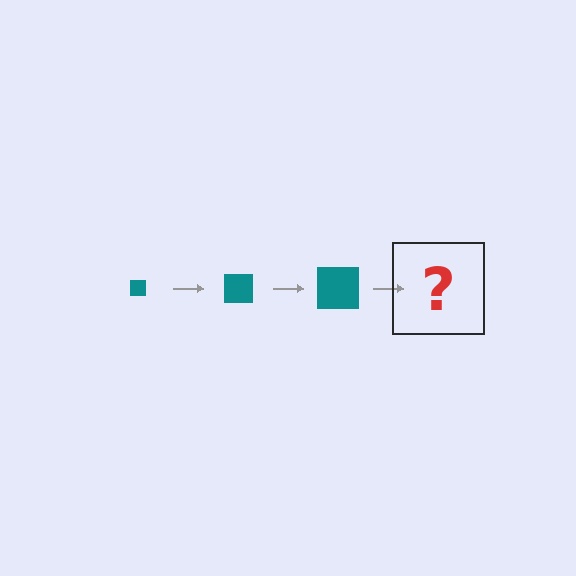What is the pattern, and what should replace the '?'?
The pattern is that the square gets progressively larger each step. The '?' should be a teal square, larger than the previous one.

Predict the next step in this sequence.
The next step is a teal square, larger than the previous one.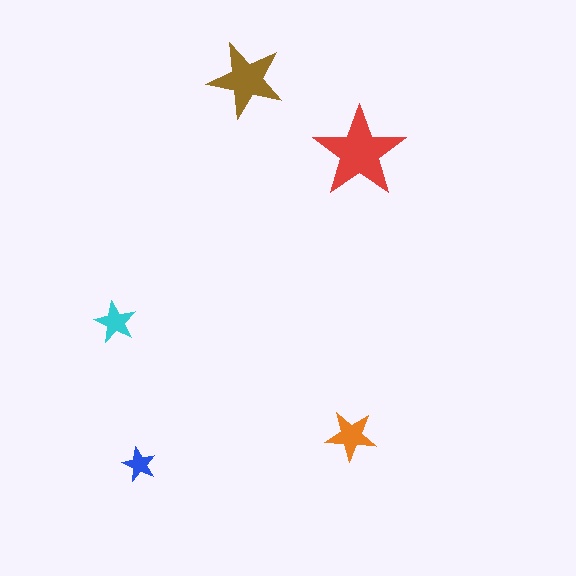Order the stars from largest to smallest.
the red one, the brown one, the orange one, the cyan one, the blue one.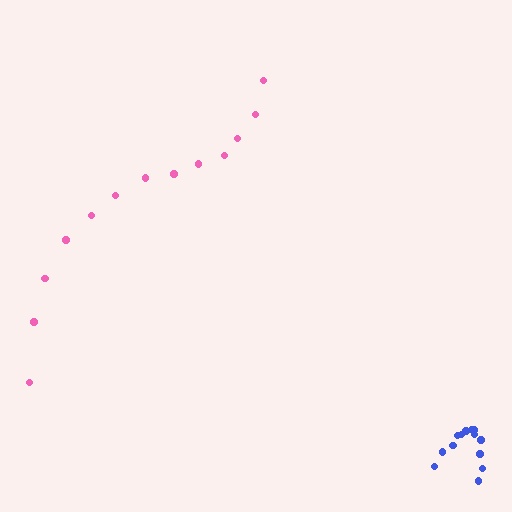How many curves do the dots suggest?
There are 2 distinct paths.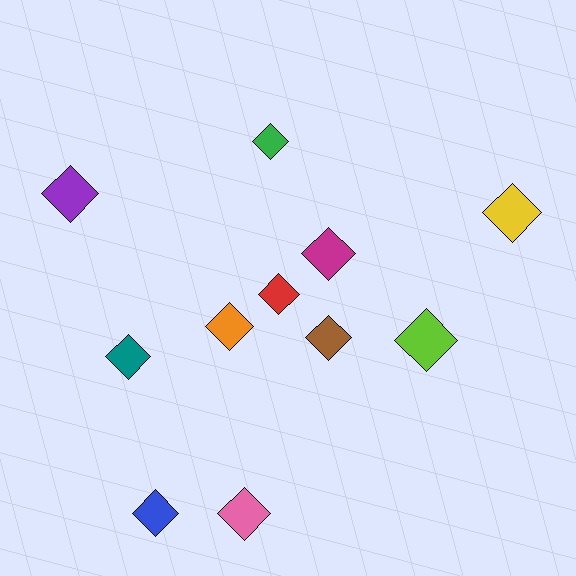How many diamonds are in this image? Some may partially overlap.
There are 11 diamonds.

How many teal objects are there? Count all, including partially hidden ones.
There is 1 teal object.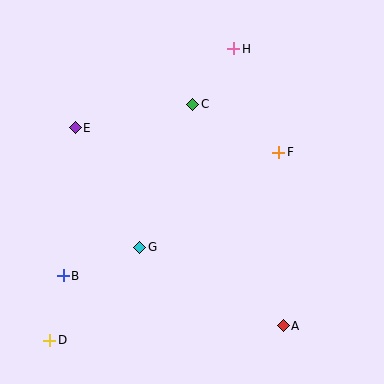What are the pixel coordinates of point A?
Point A is at (283, 326).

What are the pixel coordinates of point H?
Point H is at (234, 49).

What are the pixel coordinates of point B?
Point B is at (63, 276).